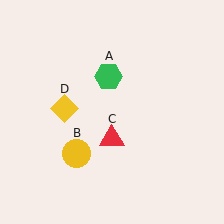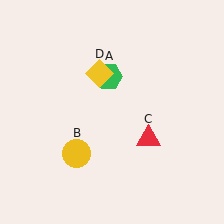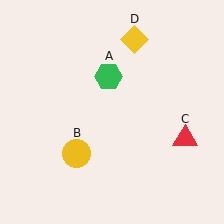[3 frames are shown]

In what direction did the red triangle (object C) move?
The red triangle (object C) moved right.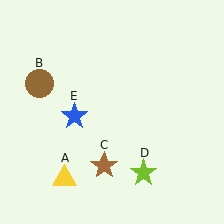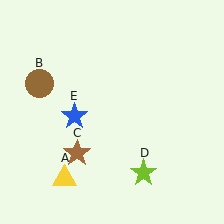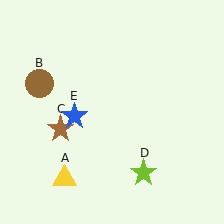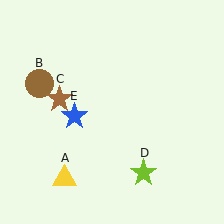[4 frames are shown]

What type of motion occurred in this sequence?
The brown star (object C) rotated clockwise around the center of the scene.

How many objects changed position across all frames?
1 object changed position: brown star (object C).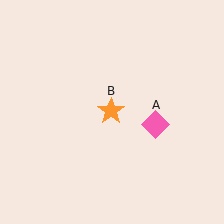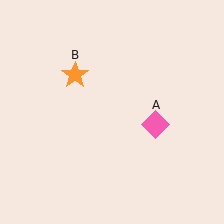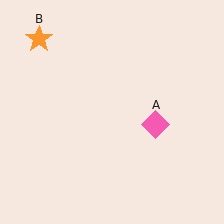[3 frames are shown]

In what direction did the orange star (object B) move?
The orange star (object B) moved up and to the left.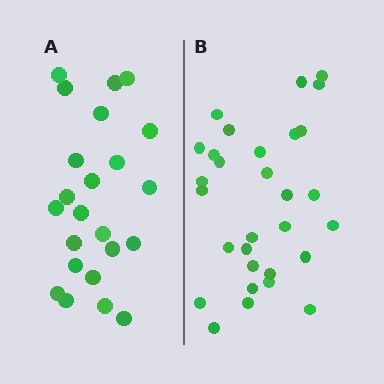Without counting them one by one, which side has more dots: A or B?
Region B (the right region) has more dots.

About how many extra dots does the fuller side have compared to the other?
Region B has roughly 8 or so more dots than region A.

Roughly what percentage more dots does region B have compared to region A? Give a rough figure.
About 30% more.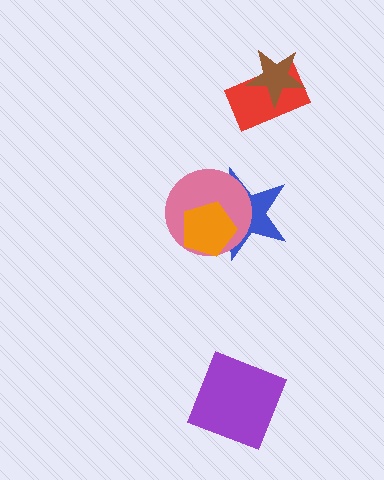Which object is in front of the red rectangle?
The brown star is in front of the red rectangle.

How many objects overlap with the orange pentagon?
2 objects overlap with the orange pentagon.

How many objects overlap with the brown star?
1 object overlaps with the brown star.